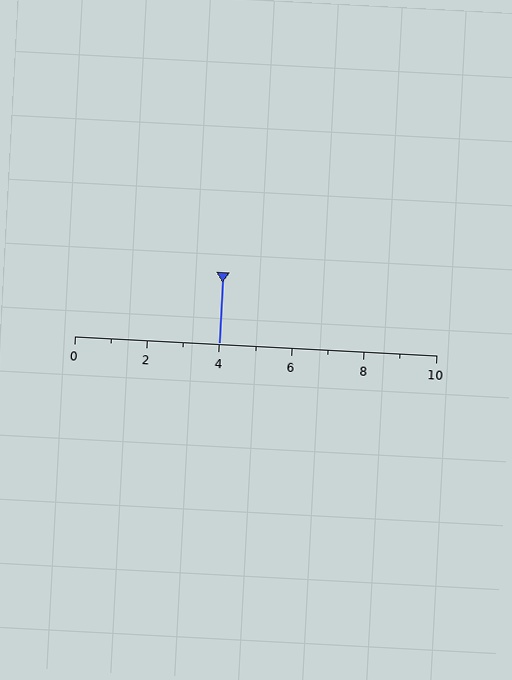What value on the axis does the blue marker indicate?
The marker indicates approximately 4.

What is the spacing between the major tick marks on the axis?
The major ticks are spaced 2 apart.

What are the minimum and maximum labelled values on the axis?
The axis runs from 0 to 10.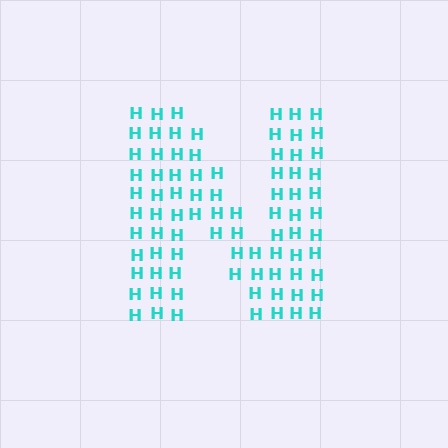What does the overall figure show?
The overall figure shows the letter N.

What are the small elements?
The small elements are letter H's.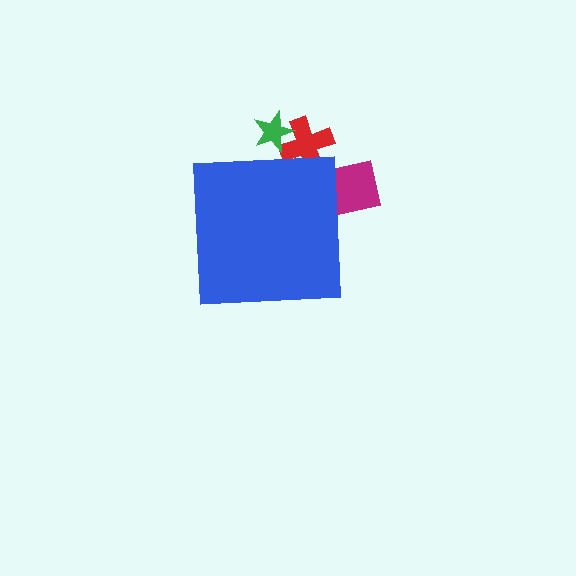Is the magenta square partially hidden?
Yes, the magenta square is partially hidden behind the blue square.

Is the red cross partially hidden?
Yes, the red cross is partially hidden behind the blue square.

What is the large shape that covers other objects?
A blue square.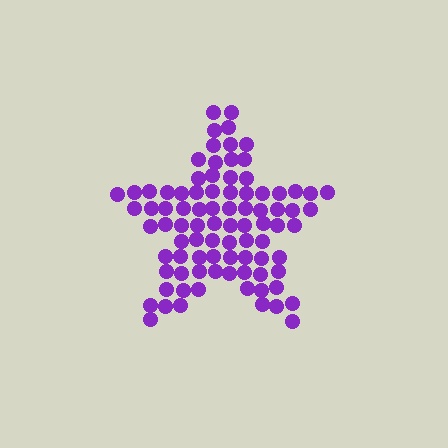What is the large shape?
The large shape is a star.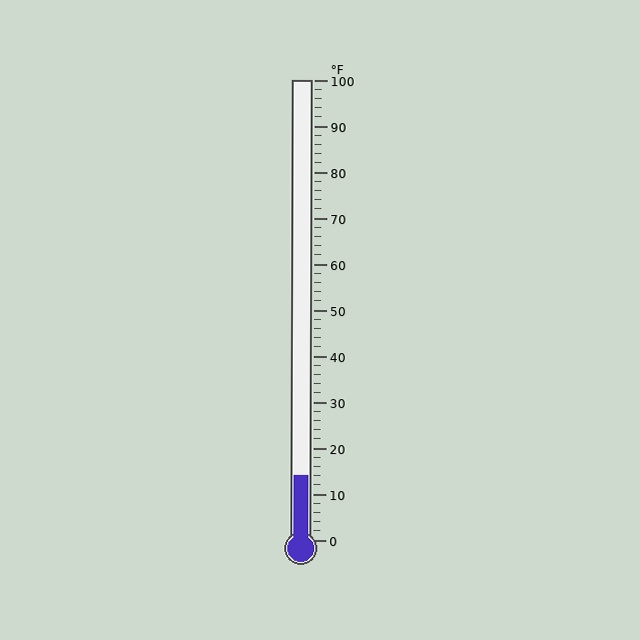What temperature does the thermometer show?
The thermometer shows approximately 14°F.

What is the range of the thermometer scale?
The thermometer scale ranges from 0°F to 100°F.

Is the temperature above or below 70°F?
The temperature is below 70°F.